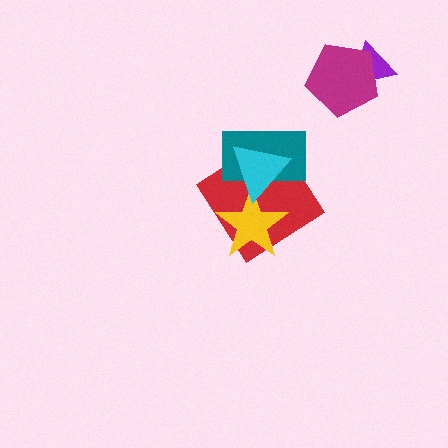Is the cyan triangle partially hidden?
No, no other shape covers it.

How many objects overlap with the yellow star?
3 objects overlap with the yellow star.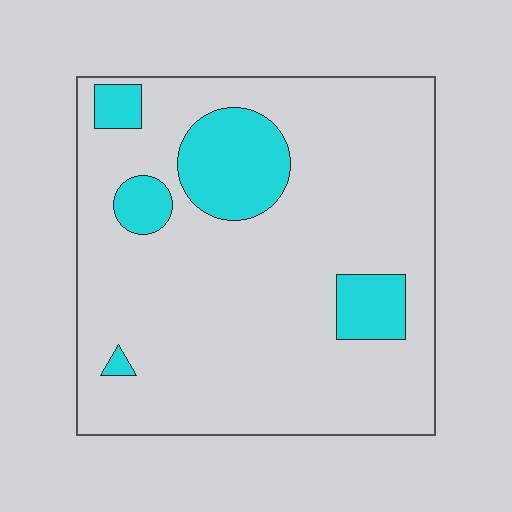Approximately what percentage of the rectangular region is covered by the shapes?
Approximately 15%.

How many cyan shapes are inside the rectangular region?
5.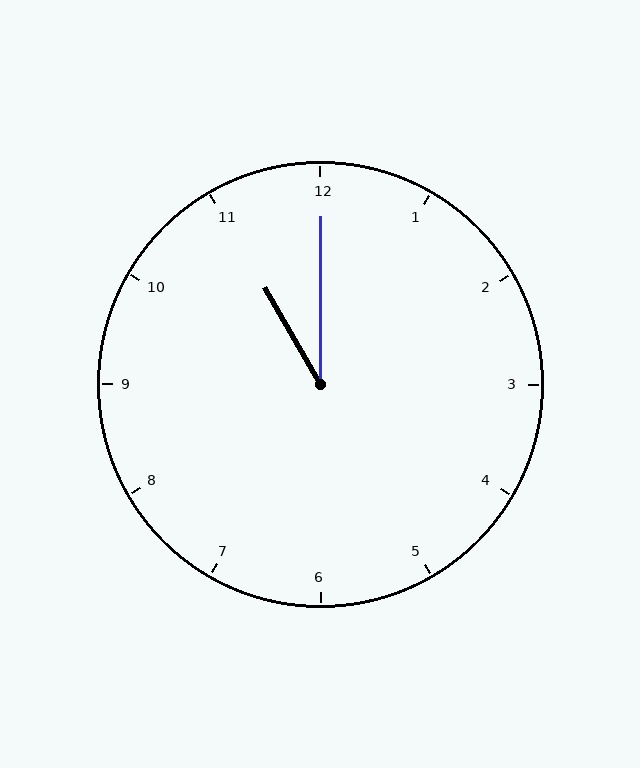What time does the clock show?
11:00.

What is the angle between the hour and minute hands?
Approximately 30 degrees.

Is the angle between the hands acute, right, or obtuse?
It is acute.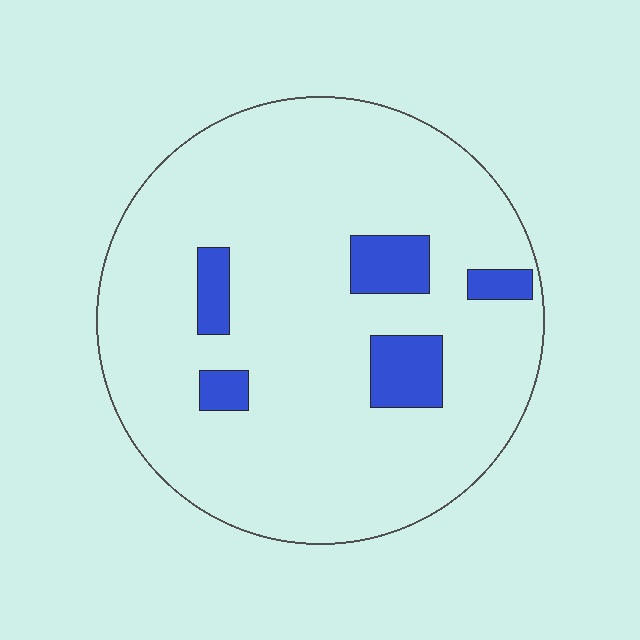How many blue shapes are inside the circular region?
5.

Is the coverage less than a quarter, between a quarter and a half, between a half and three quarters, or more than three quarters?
Less than a quarter.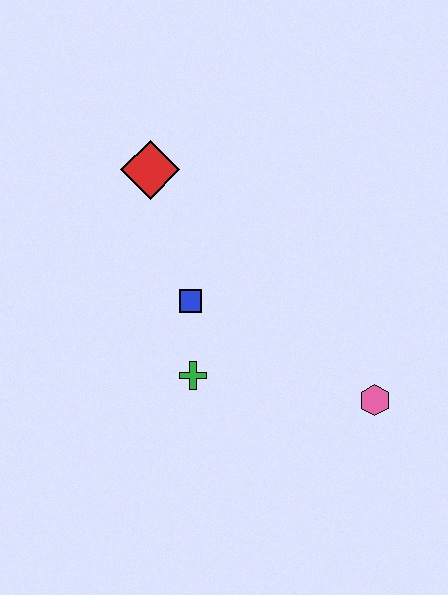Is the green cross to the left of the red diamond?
No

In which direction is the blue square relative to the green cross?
The blue square is above the green cross.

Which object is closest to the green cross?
The blue square is closest to the green cross.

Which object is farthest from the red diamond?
The pink hexagon is farthest from the red diamond.